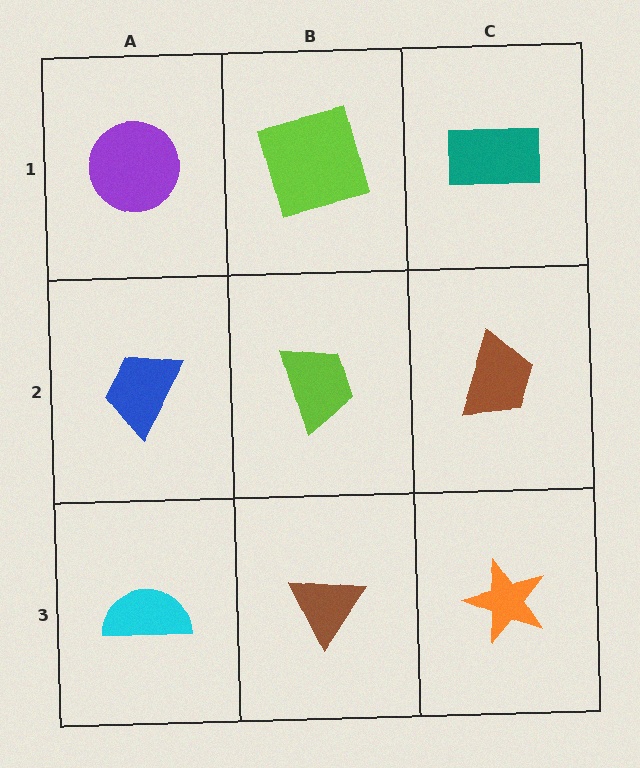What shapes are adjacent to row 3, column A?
A blue trapezoid (row 2, column A), a brown triangle (row 3, column B).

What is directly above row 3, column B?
A lime trapezoid.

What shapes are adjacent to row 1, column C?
A brown trapezoid (row 2, column C), a lime square (row 1, column B).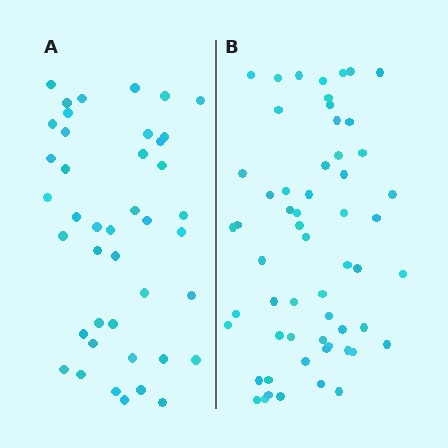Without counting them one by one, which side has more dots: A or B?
Region B (the right region) has more dots.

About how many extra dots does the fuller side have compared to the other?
Region B has approximately 15 more dots than region A.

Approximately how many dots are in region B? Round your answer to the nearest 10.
About 60 dots. (The exact count is 58, which rounds to 60.)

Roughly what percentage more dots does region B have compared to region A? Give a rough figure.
About 40% more.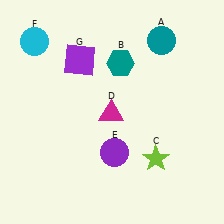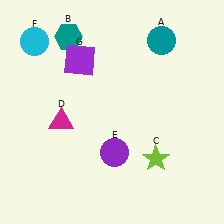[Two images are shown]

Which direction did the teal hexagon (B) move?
The teal hexagon (B) moved left.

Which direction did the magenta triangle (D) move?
The magenta triangle (D) moved left.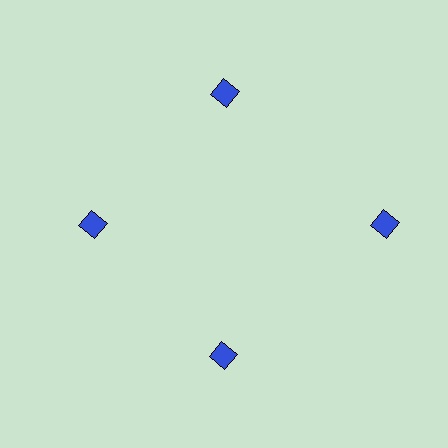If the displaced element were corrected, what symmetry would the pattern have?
It would have 4-fold rotational symmetry — the pattern would map onto itself every 90 degrees.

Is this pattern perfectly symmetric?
No. The 4 blue squares are arranged in a ring, but one element near the 3 o'clock position is pushed outward from the center, breaking the 4-fold rotational symmetry.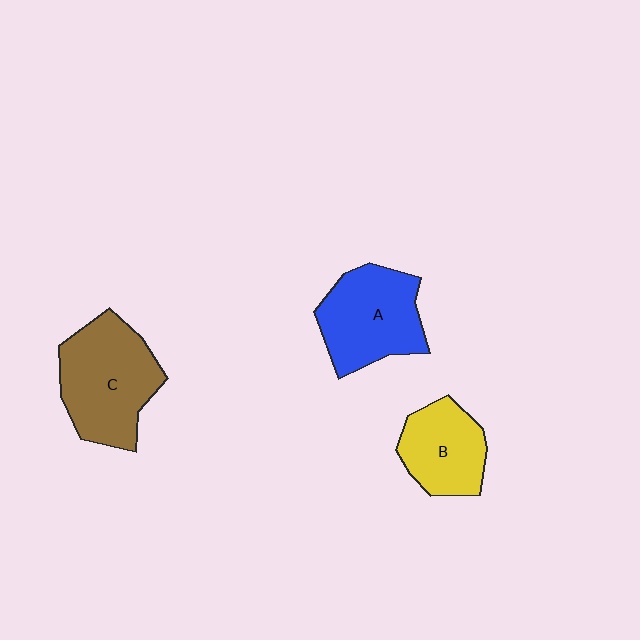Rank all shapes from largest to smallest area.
From largest to smallest: C (brown), A (blue), B (yellow).